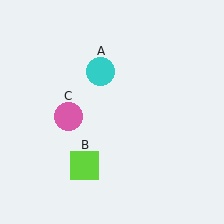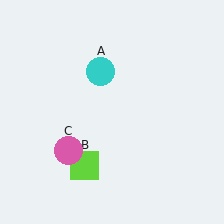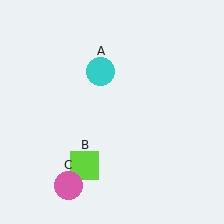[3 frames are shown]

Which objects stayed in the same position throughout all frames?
Cyan circle (object A) and lime square (object B) remained stationary.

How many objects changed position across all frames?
1 object changed position: pink circle (object C).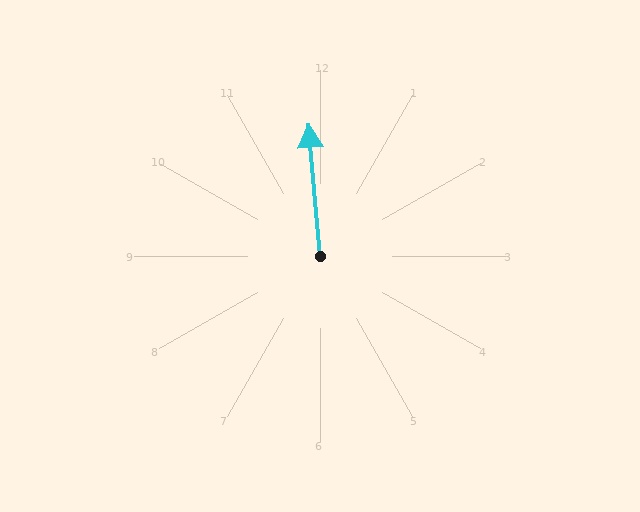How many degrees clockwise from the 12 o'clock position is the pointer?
Approximately 355 degrees.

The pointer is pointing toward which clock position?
Roughly 12 o'clock.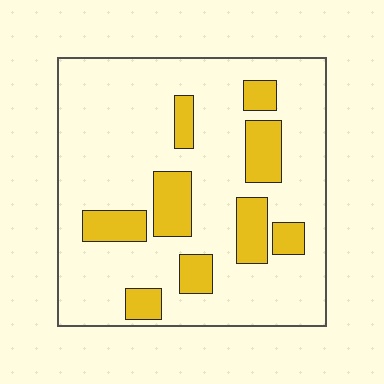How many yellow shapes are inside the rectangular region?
9.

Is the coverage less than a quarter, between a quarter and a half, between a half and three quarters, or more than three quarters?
Less than a quarter.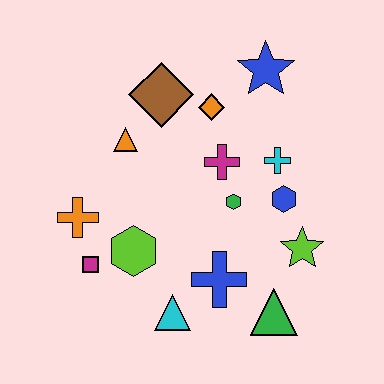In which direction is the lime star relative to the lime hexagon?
The lime star is to the right of the lime hexagon.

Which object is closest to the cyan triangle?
The blue cross is closest to the cyan triangle.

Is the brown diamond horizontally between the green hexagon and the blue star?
No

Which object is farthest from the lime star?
The orange cross is farthest from the lime star.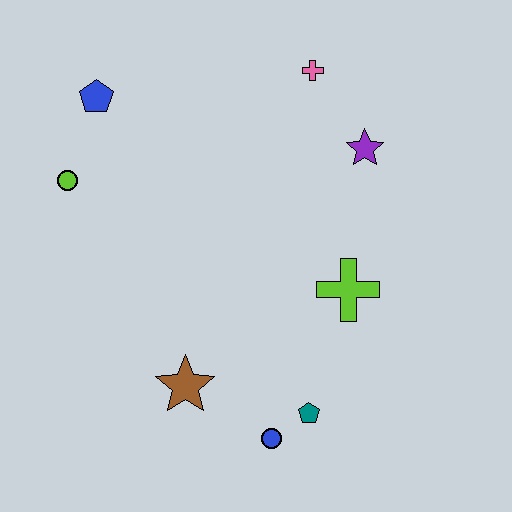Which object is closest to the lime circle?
The blue pentagon is closest to the lime circle.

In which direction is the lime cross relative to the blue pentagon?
The lime cross is to the right of the blue pentagon.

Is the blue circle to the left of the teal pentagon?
Yes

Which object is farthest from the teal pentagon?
The blue pentagon is farthest from the teal pentagon.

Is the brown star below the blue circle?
No